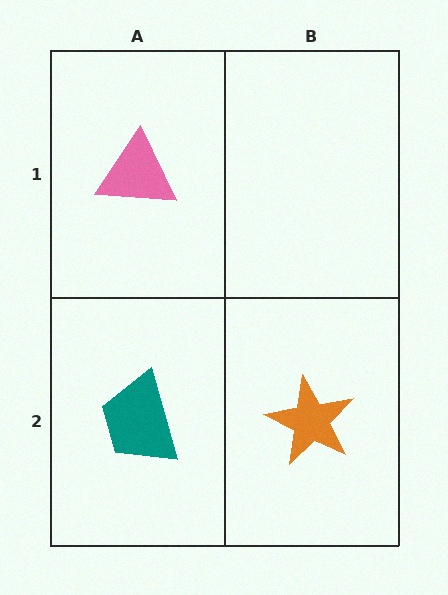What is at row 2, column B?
An orange star.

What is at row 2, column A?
A teal trapezoid.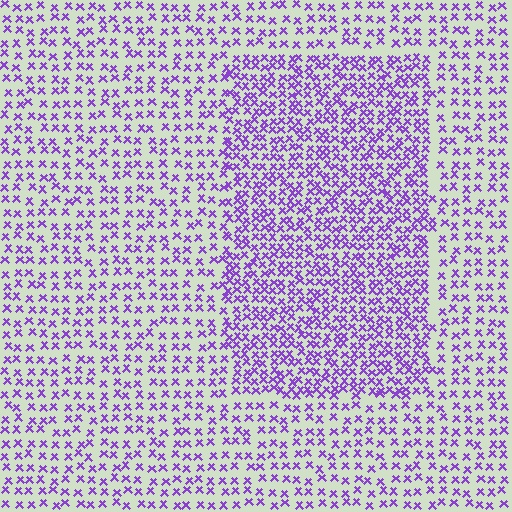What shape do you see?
I see a rectangle.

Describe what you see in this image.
The image contains small purple elements arranged at two different densities. A rectangle-shaped region is visible where the elements are more densely packed than the surrounding area.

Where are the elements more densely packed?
The elements are more densely packed inside the rectangle boundary.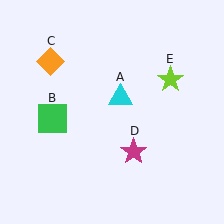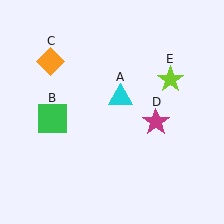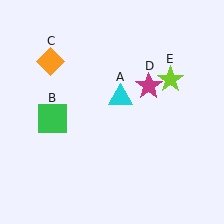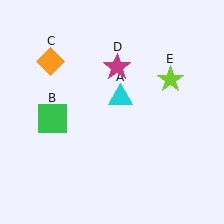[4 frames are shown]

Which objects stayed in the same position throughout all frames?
Cyan triangle (object A) and green square (object B) and orange diamond (object C) and lime star (object E) remained stationary.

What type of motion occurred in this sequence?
The magenta star (object D) rotated counterclockwise around the center of the scene.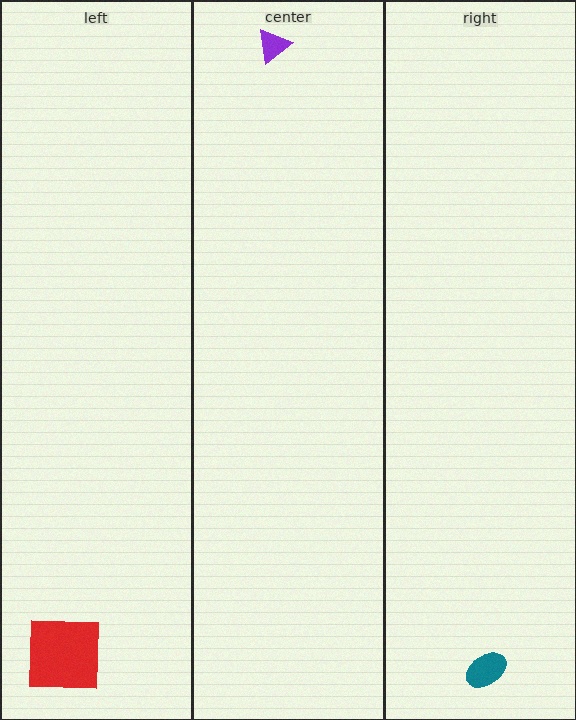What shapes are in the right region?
The teal ellipse.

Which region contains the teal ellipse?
The right region.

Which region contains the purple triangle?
The center region.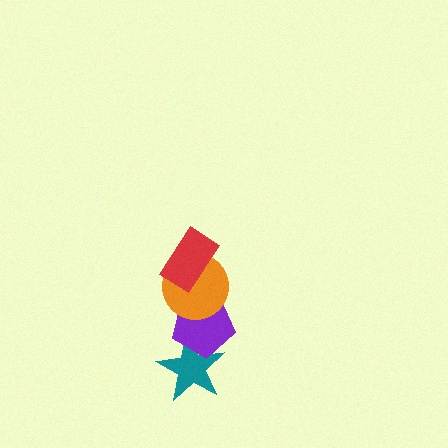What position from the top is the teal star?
The teal star is 4th from the top.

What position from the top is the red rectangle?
The red rectangle is 1st from the top.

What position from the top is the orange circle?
The orange circle is 2nd from the top.